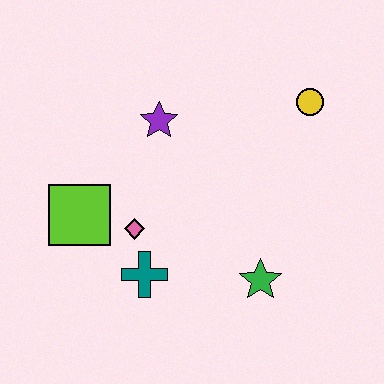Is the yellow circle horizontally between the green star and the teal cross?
No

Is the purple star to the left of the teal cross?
No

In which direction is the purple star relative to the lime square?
The purple star is above the lime square.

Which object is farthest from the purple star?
The green star is farthest from the purple star.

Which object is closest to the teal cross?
The pink diamond is closest to the teal cross.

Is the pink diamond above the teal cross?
Yes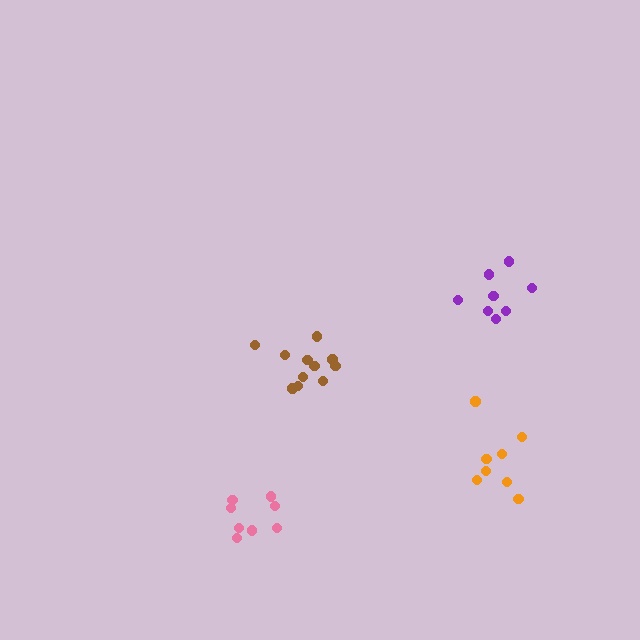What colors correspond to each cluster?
The clusters are colored: brown, pink, purple, orange.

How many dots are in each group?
Group 1: 11 dots, Group 2: 8 dots, Group 3: 8 dots, Group 4: 8 dots (35 total).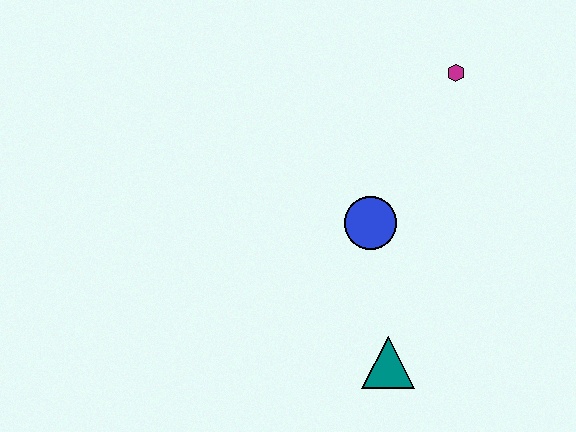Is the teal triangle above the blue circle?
No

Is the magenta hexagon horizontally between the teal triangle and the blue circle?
No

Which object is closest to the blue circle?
The teal triangle is closest to the blue circle.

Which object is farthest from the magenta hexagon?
The teal triangle is farthest from the magenta hexagon.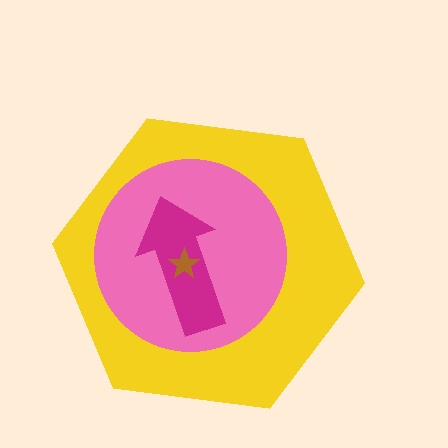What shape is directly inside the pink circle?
The magenta arrow.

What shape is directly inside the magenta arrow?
The brown star.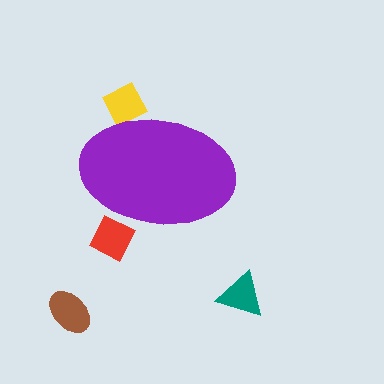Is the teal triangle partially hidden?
No, the teal triangle is fully visible.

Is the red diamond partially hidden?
Yes, the red diamond is partially hidden behind the purple ellipse.